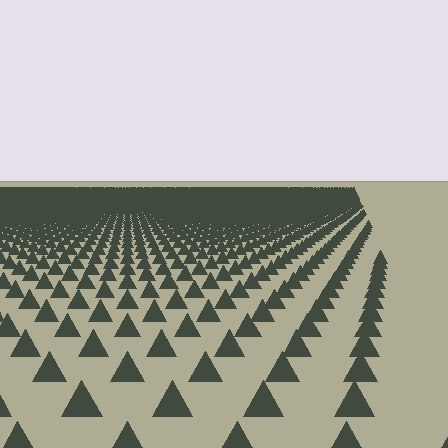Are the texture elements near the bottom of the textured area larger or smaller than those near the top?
Larger. Near the bottom, elements are closer to the viewer and appear at a bigger on-screen size.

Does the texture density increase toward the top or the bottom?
Density increases toward the top.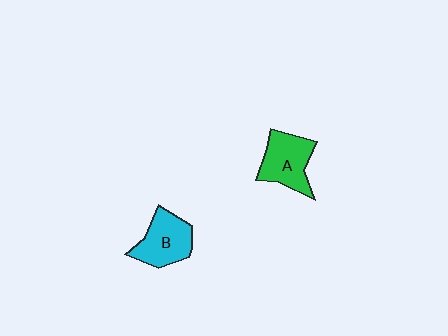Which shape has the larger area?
Shape A (green).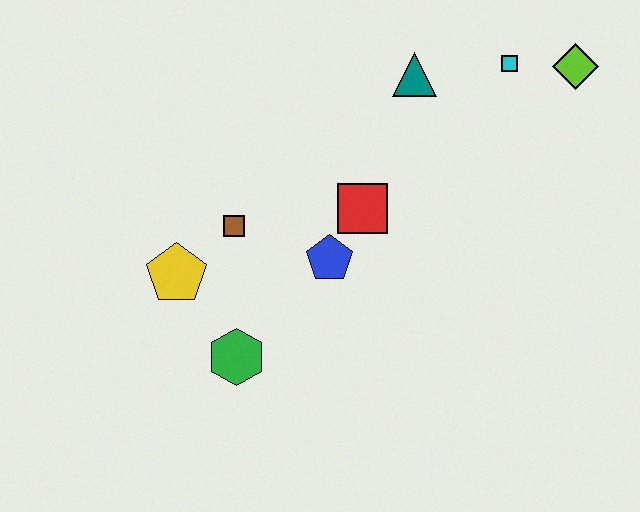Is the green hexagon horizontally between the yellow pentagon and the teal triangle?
Yes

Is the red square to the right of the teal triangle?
No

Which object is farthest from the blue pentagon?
The lime diamond is farthest from the blue pentagon.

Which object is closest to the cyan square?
The lime diamond is closest to the cyan square.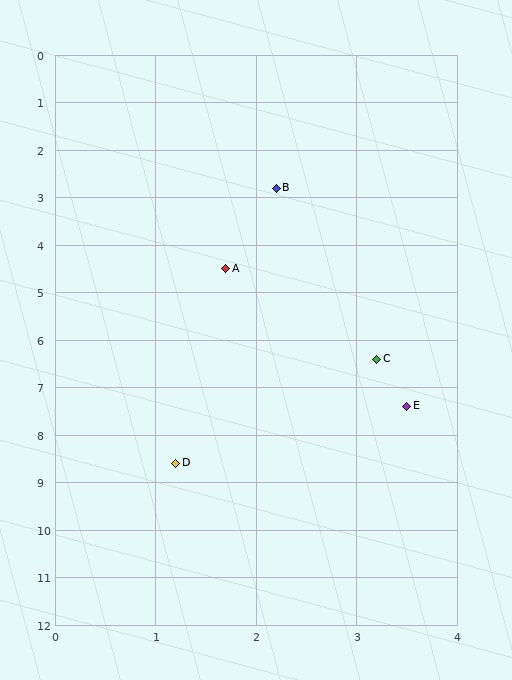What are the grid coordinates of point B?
Point B is at approximately (2.2, 2.8).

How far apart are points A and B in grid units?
Points A and B are about 1.8 grid units apart.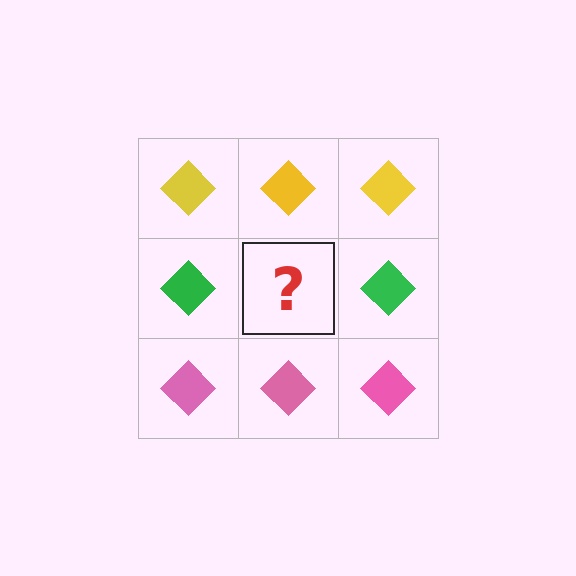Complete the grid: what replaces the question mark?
The question mark should be replaced with a green diamond.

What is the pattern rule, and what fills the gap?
The rule is that each row has a consistent color. The gap should be filled with a green diamond.